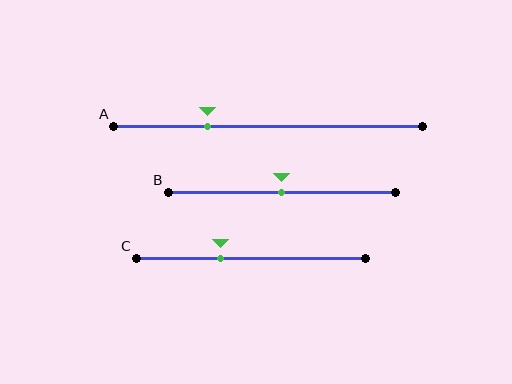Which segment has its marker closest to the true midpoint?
Segment B has its marker closest to the true midpoint.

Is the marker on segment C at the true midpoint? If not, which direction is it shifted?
No, the marker on segment C is shifted to the left by about 13% of the segment length.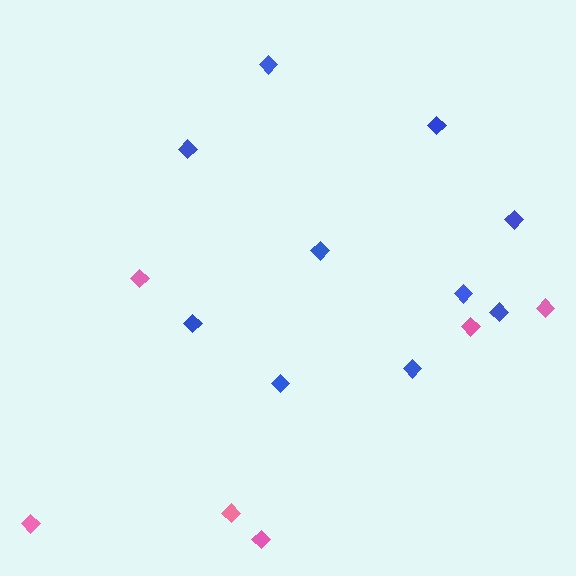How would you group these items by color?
There are 2 groups: one group of pink diamonds (6) and one group of blue diamonds (10).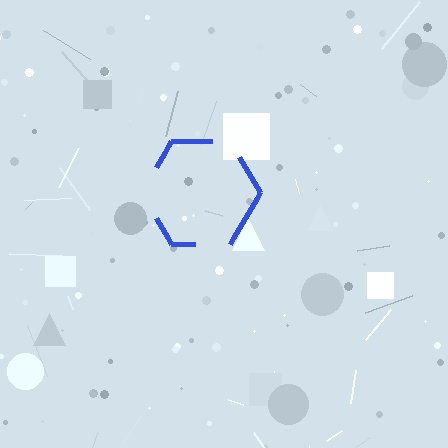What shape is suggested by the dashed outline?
The dashed outline suggests a hexagon.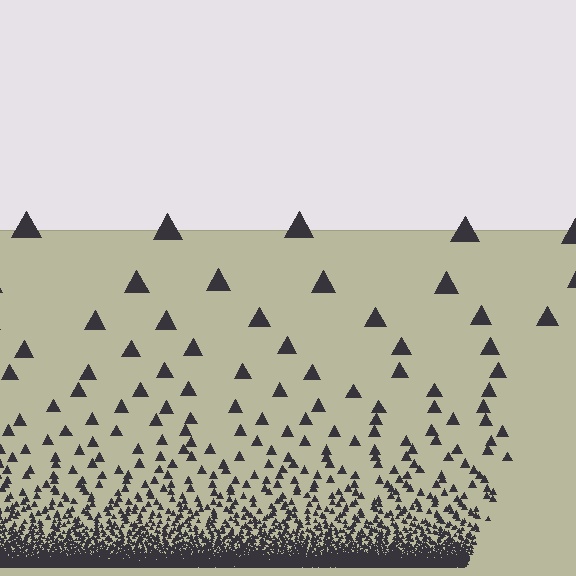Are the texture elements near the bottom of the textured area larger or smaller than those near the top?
Smaller. The gradient is inverted — elements near the bottom are smaller and denser.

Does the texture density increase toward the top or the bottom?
Density increases toward the bottom.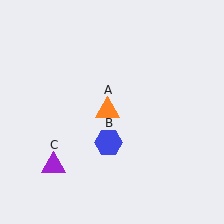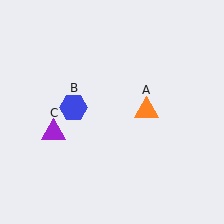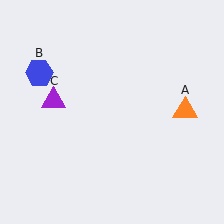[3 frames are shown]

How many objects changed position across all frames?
3 objects changed position: orange triangle (object A), blue hexagon (object B), purple triangle (object C).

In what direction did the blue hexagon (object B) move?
The blue hexagon (object B) moved up and to the left.